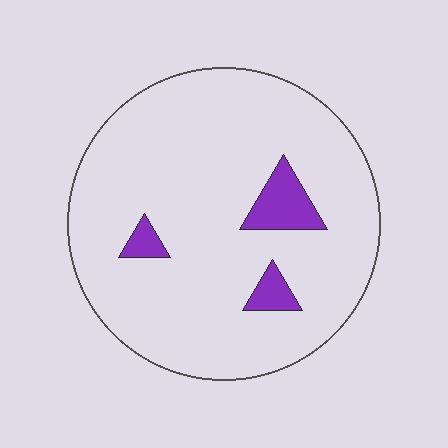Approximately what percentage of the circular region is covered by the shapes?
Approximately 10%.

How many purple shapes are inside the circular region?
3.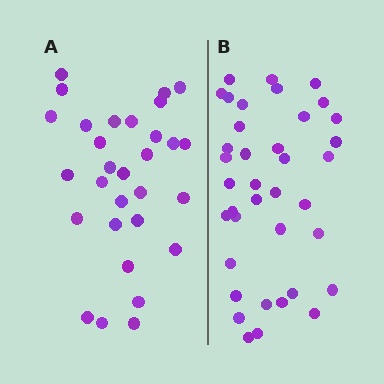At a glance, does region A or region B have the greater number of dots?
Region B (the right region) has more dots.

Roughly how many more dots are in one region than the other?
Region B has roughly 8 or so more dots than region A.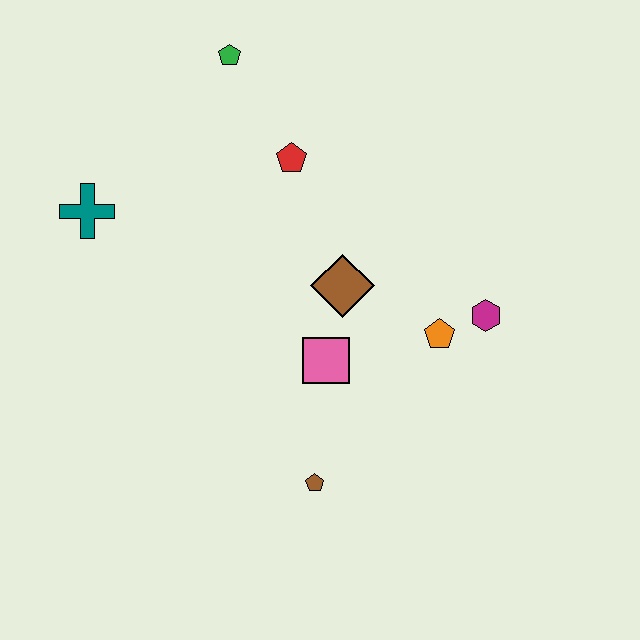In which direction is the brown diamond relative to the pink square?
The brown diamond is above the pink square.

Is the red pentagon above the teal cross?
Yes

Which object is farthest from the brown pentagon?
The green pentagon is farthest from the brown pentagon.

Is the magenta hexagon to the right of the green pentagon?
Yes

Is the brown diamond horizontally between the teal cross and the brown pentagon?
No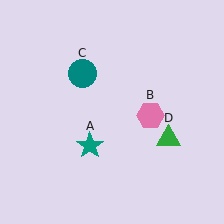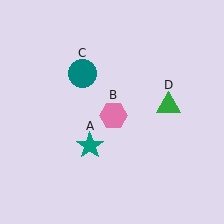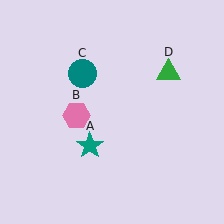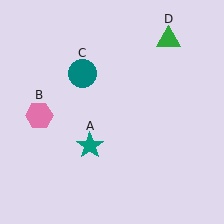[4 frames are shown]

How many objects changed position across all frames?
2 objects changed position: pink hexagon (object B), green triangle (object D).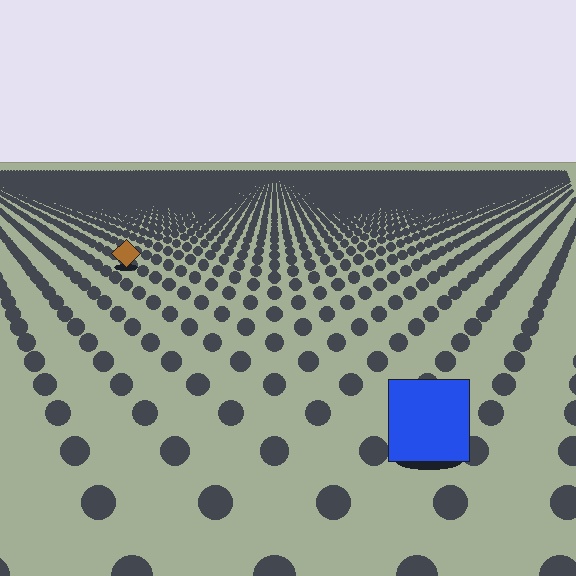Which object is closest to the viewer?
The blue square is closest. The texture marks near it are larger and more spread out.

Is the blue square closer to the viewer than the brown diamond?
Yes. The blue square is closer — you can tell from the texture gradient: the ground texture is coarser near it.